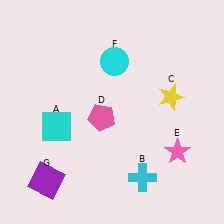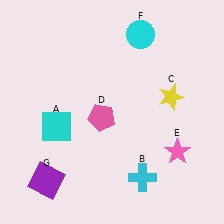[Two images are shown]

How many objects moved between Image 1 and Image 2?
1 object moved between the two images.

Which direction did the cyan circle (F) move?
The cyan circle (F) moved up.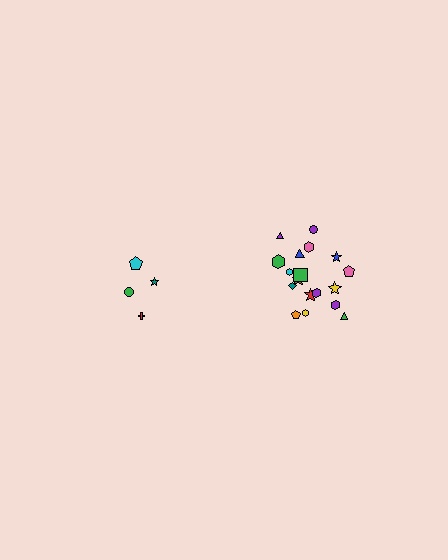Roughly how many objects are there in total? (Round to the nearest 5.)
Roughly 20 objects in total.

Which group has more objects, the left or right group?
The right group.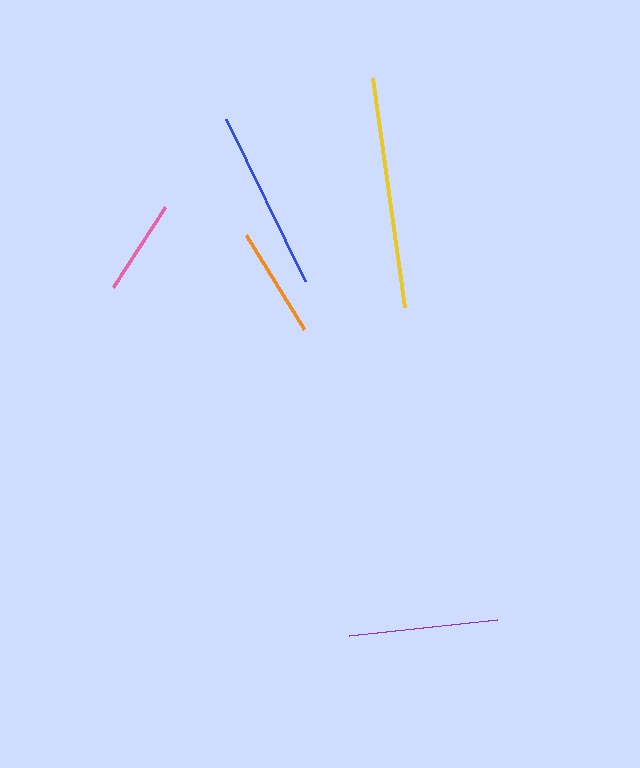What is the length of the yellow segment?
The yellow segment is approximately 231 pixels long.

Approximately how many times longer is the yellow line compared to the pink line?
The yellow line is approximately 2.4 times the length of the pink line.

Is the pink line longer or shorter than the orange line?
The orange line is longer than the pink line.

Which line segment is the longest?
The yellow line is the longest at approximately 231 pixels.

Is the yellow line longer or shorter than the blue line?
The yellow line is longer than the blue line.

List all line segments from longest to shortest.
From longest to shortest: yellow, blue, purple, orange, pink.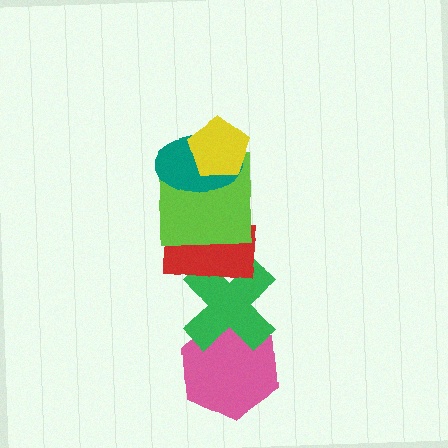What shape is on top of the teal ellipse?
The yellow pentagon is on top of the teal ellipse.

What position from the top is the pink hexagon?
The pink hexagon is 6th from the top.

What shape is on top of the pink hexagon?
The green cross is on top of the pink hexagon.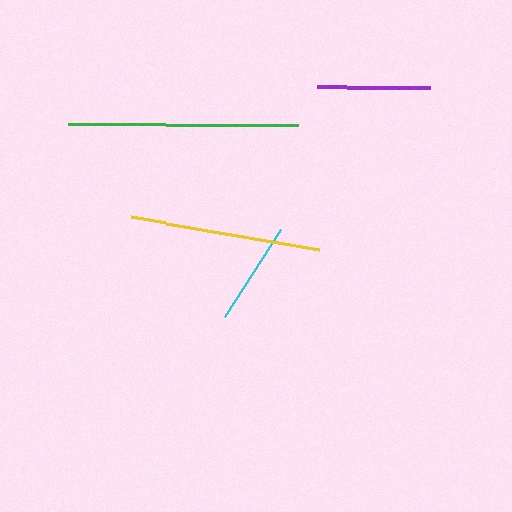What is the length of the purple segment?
The purple segment is approximately 112 pixels long.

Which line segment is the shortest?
The cyan line is the shortest at approximately 104 pixels.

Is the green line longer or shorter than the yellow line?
The green line is longer than the yellow line.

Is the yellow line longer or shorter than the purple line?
The yellow line is longer than the purple line.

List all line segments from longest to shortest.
From longest to shortest: green, yellow, purple, cyan.